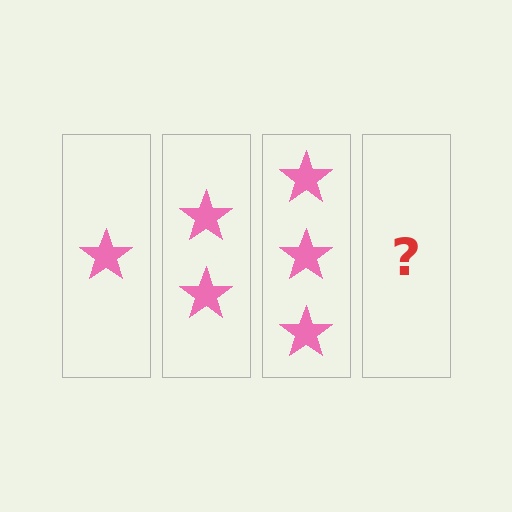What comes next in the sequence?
The next element should be 4 stars.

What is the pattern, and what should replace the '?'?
The pattern is that each step adds one more star. The '?' should be 4 stars.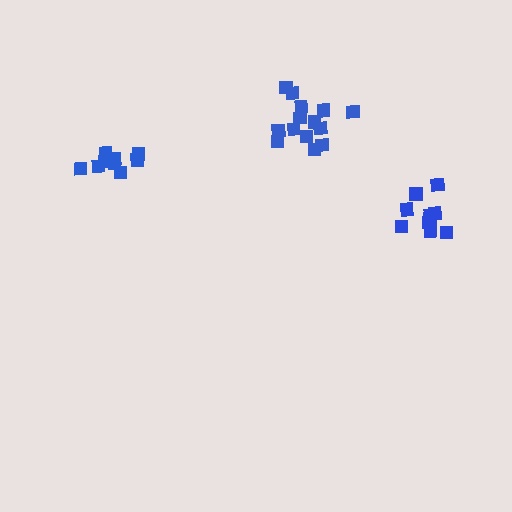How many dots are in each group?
Group 1: 14 dots, Group 2: 9 dots, Group 3: 10 dots (33 total).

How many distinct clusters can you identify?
There are 3 distinct clusters.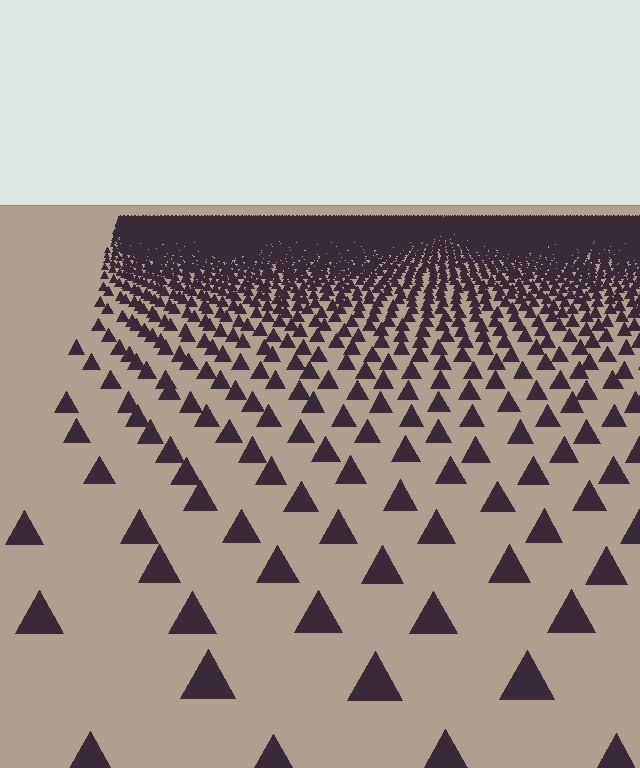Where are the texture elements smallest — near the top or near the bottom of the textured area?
Near the top.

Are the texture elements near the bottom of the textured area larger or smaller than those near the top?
Larger. Near the bottom, elements are closer to the viewer and appear at a bigger on-screen size.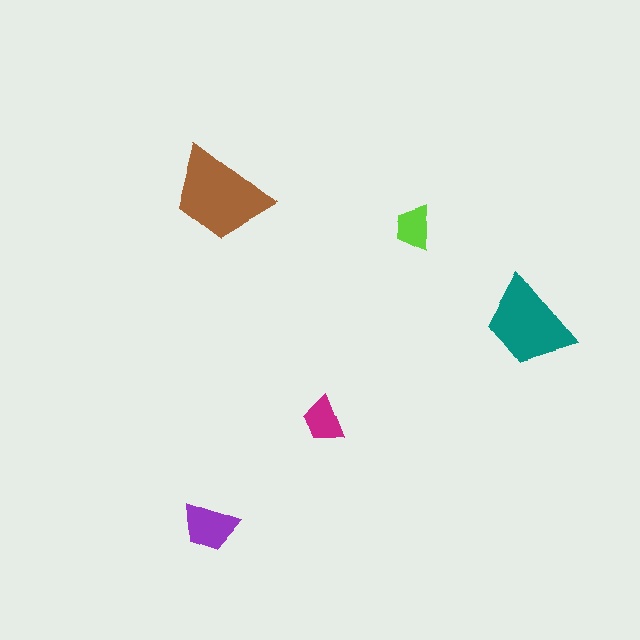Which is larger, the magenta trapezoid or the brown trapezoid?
The brown one.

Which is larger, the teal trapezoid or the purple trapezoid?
The teal one.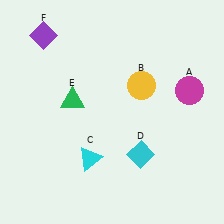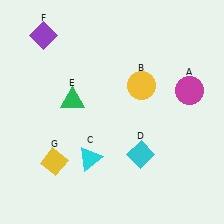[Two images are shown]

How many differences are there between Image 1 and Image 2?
There is 1 difference between the two images.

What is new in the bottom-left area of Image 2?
A yellow diamond (G) was added in the bottom-left area of Image 2.